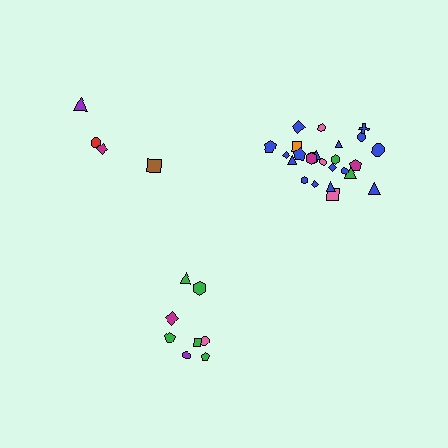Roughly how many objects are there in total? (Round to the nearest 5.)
Roughly 35 objects in total.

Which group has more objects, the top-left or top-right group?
The top-right group.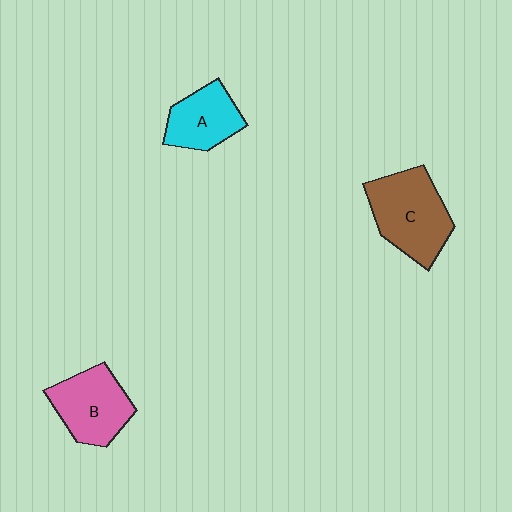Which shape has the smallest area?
Shape A (cyan).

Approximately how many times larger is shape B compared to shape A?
Approximately 1.2 times.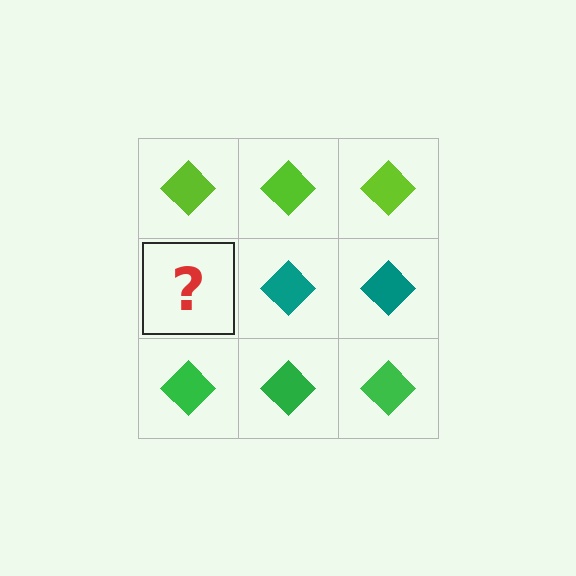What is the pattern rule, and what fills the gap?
The rule is that each row has a consistent color. The gap should be filled with a teal diamond.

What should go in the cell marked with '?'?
The missing cell should contain a teal diamond.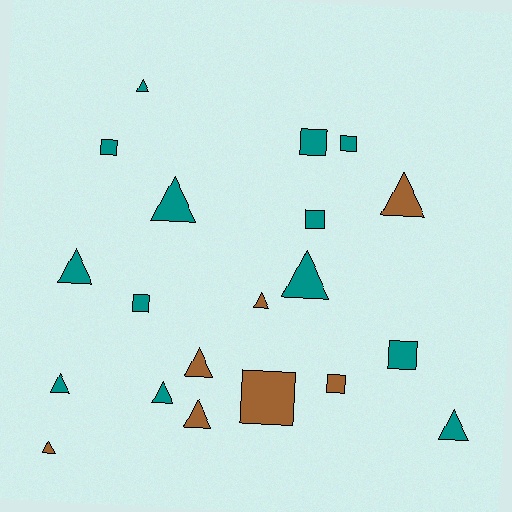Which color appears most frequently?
Teal, with 13 objects.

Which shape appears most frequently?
Triangle, with 12 objects.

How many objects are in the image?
There are 20 objects.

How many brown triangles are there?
There are 5 brown triangles.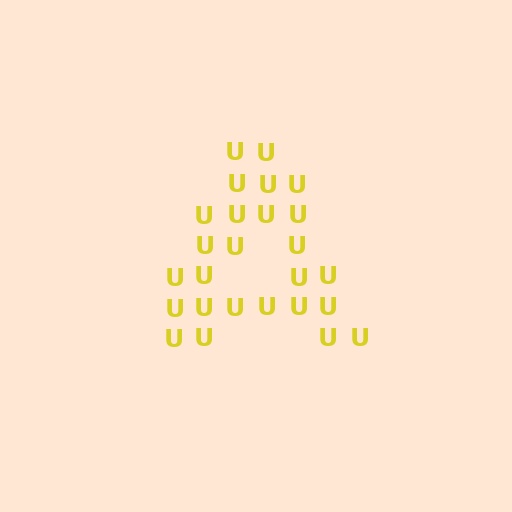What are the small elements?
The small elements are letter U's.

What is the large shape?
The large shape is the letter A.